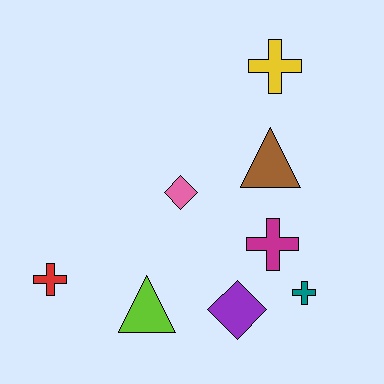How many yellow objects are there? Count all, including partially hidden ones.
There is 1 yellow object.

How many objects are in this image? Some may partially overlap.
There are 8 objects.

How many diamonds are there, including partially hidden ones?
There are 2 diamonds.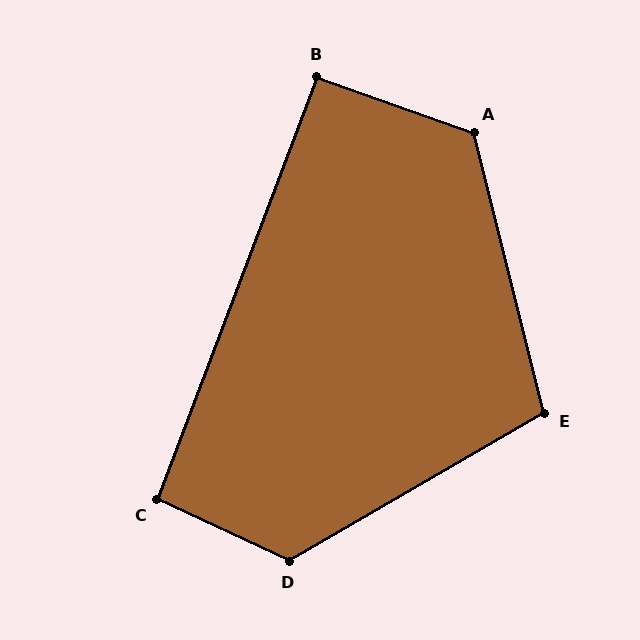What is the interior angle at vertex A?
Approximately 123 degrees (obtuse).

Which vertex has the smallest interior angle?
B, at approximately 91 degrees.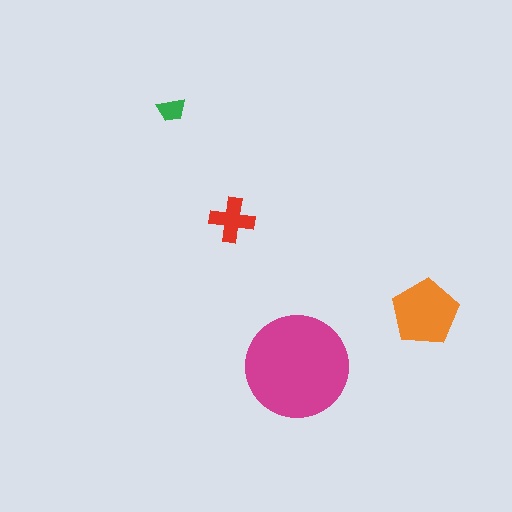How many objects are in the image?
There are 4 objects in the image.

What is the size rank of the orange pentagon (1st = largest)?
2nd.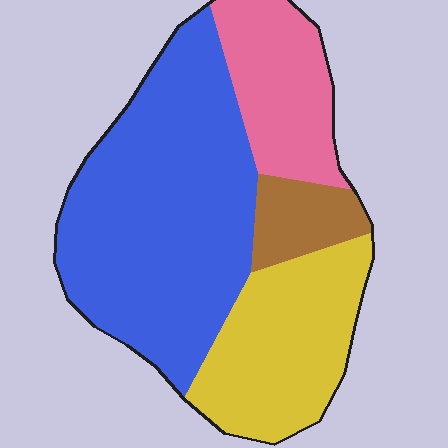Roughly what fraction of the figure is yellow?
Yellow covers around 25% of the figure.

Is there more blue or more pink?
Blue.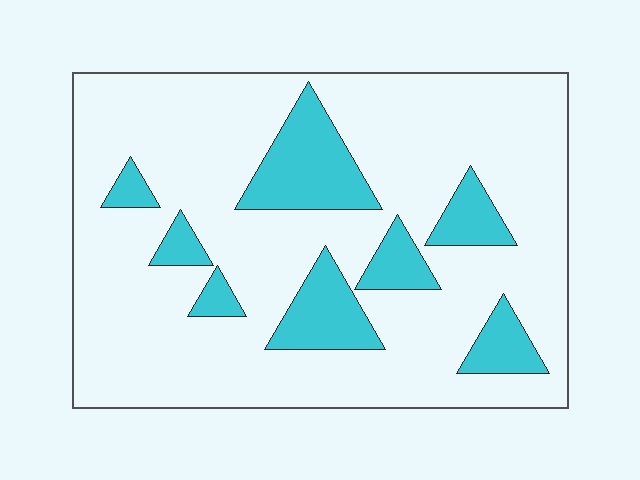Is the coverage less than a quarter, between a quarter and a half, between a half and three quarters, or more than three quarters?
Less than a quarter.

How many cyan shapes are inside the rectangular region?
8.